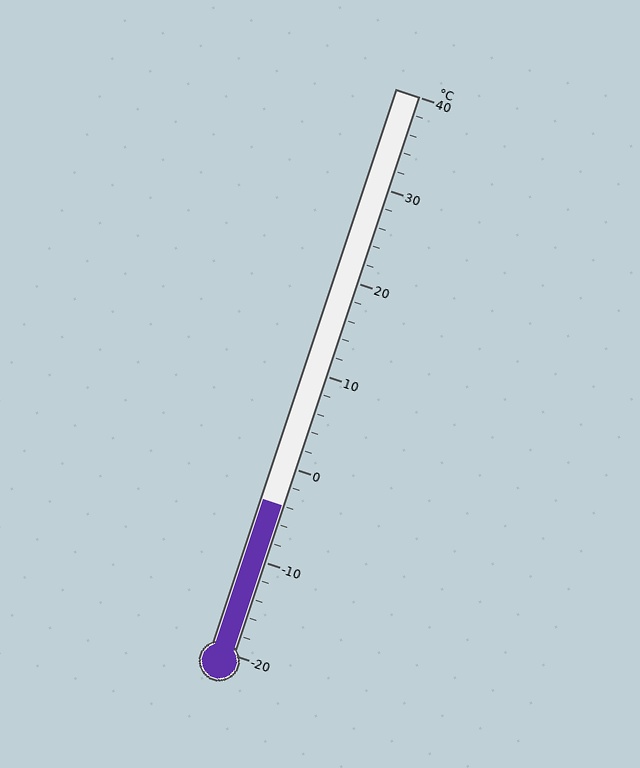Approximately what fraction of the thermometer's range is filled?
The thermometer is filled to approximately 25% of its range.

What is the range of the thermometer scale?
The thermometer scale ranges from -20°C to 40°C.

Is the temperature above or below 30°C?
The temperature is below 30°C.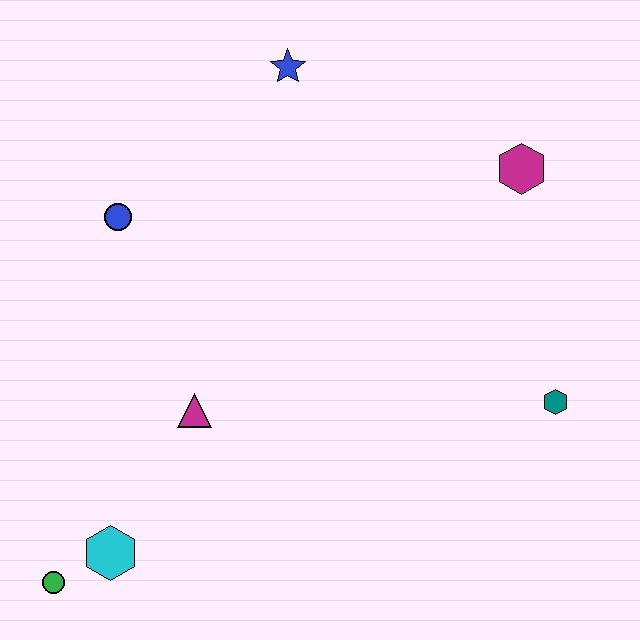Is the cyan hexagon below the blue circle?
Yes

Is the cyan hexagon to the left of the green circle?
No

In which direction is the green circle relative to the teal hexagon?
The green circle is to the left of the teal hexagon.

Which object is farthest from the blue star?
The green circle is farthest from the blue star.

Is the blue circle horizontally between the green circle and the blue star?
Yes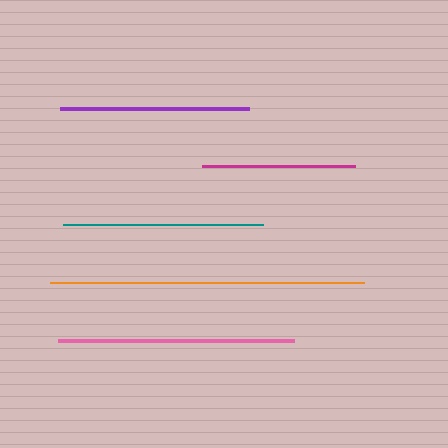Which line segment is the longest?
The orange line is the longest at approximately 314 pixels.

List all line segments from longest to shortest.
From longest to shortest: orange, pink, teal, purple, magenta.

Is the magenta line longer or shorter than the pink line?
The pink line is longer than the magenta line.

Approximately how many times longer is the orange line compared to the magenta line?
The orange line is approximately 2.1 times the length of the magenta line.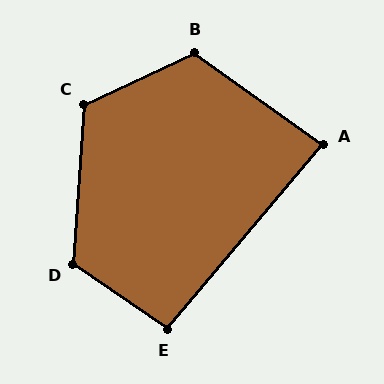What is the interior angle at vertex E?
Approximately 96 degrees (obtuse).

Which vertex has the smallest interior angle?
A, at approximately 86 degrees.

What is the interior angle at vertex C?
Approximately 119 degrees (obtuse).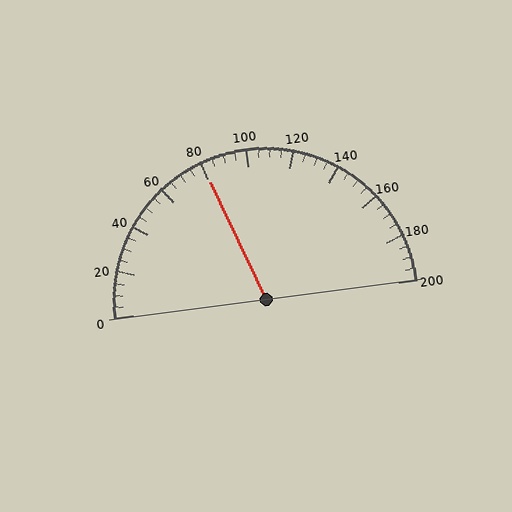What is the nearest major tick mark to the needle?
The nearest major tick mark is 80.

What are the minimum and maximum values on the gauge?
The gauge ranges from 0 to 200.